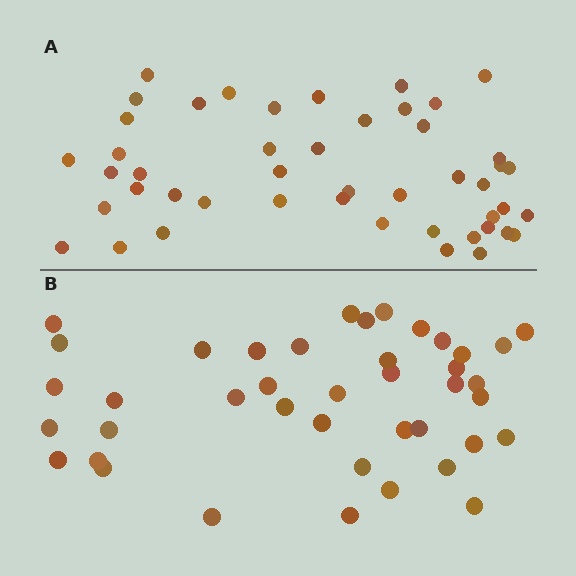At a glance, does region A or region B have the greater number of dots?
Region A (the top region) has more dots.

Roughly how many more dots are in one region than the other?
Region A has about 6 more dots than region B.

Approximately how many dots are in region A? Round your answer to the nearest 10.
About 50 dots. (The exact count is 47, which rounds to 50.)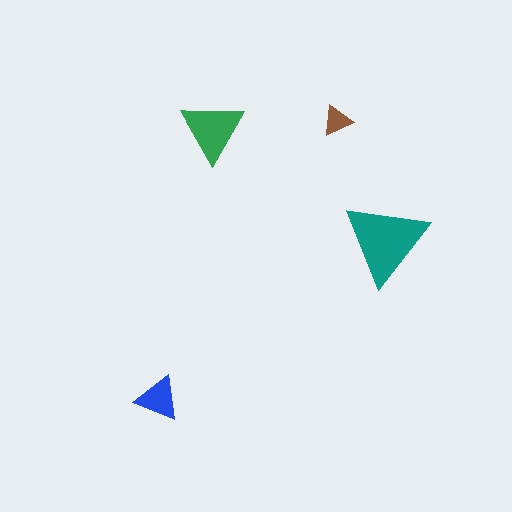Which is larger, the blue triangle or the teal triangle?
The teal one.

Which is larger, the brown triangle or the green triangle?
The green one.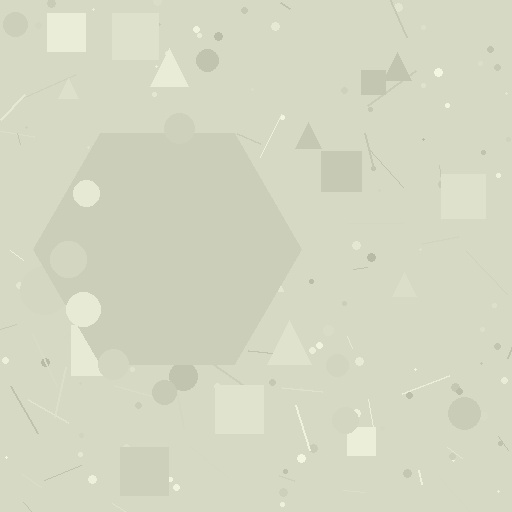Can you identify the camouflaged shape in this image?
The camouflaged shape is a hexagon.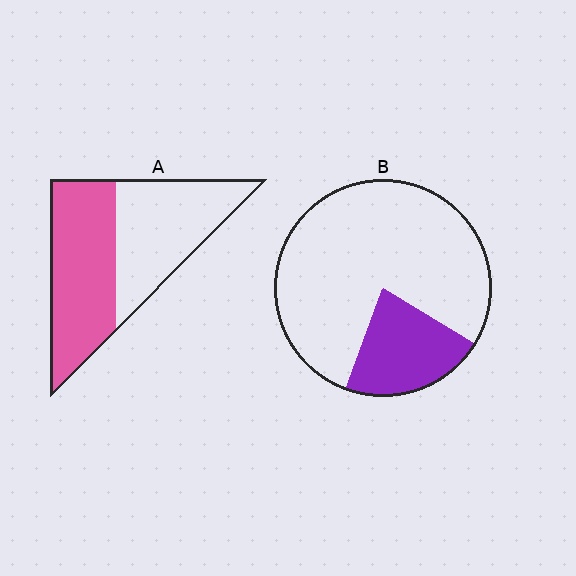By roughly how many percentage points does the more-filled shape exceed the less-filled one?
By roughly 30 percentage points (A over B).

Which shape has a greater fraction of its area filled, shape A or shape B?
Shape A.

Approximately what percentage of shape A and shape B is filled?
A is approximately 50% and B is approximately 20%.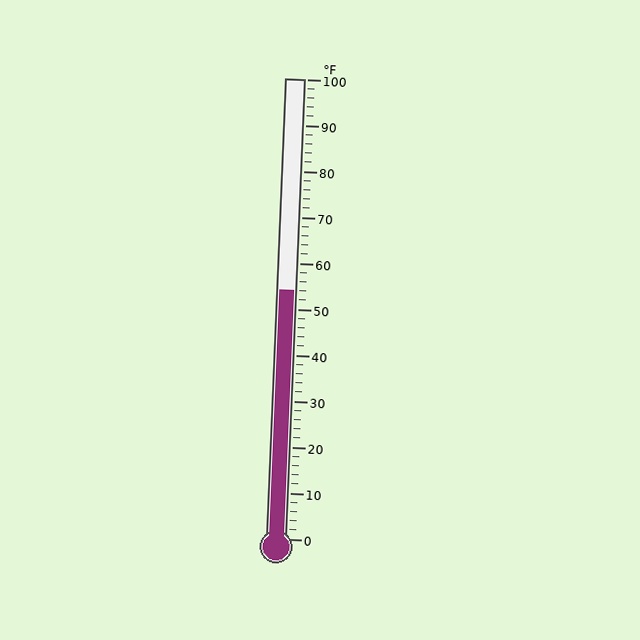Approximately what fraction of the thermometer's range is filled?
The thermometer is filled to approximately 55% of its range.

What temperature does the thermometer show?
The thermometer shows approximately 54°F.